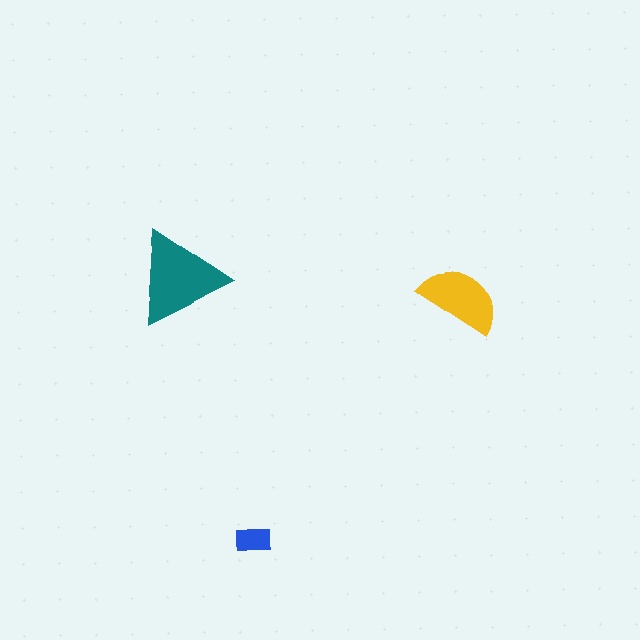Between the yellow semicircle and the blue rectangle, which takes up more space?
The yellow semicircle.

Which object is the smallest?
The blue rectangle.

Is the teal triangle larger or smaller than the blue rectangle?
Larger.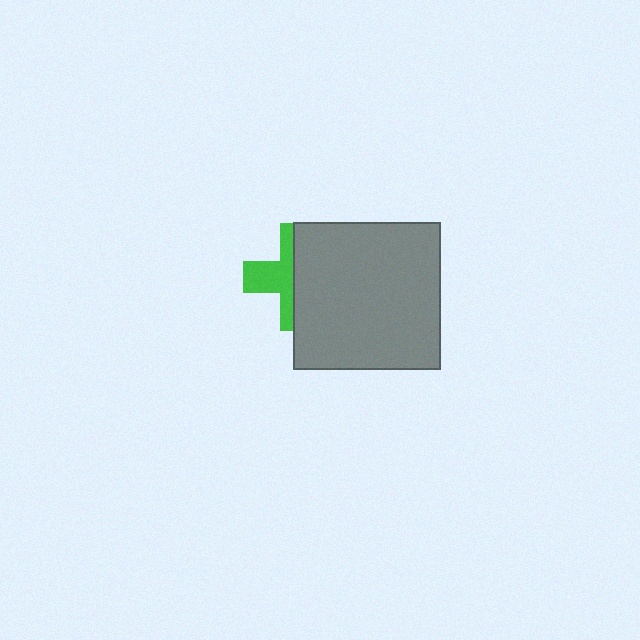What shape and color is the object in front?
The object in front is a gray square.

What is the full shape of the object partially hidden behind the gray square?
The partially hidden object is a green cross.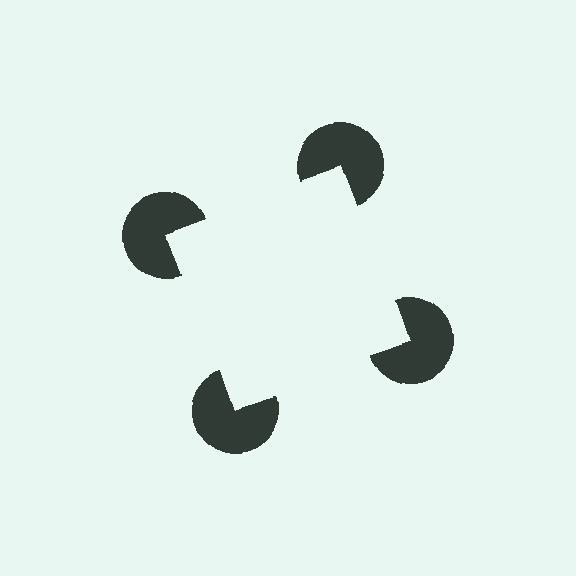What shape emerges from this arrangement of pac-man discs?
An illusory square — its edges are inferred from the aligned wedge cuts in the pac-man discs, not physically drawn.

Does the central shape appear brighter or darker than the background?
It typically appears slightly brighter than the background, even though no actual brightness change is drawn.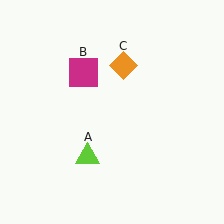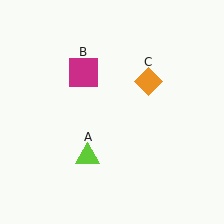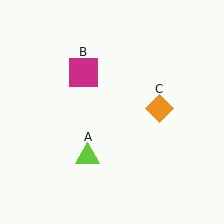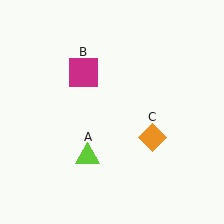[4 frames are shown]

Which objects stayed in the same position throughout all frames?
Lime triangle (object A) and magenta square (object B) remained stationary.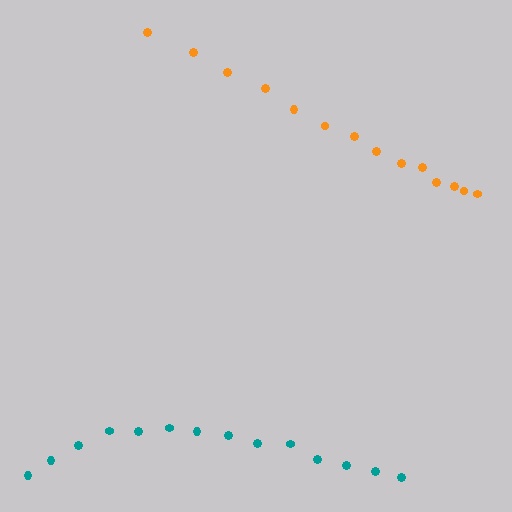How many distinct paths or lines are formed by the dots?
There are 2 distinct paths.